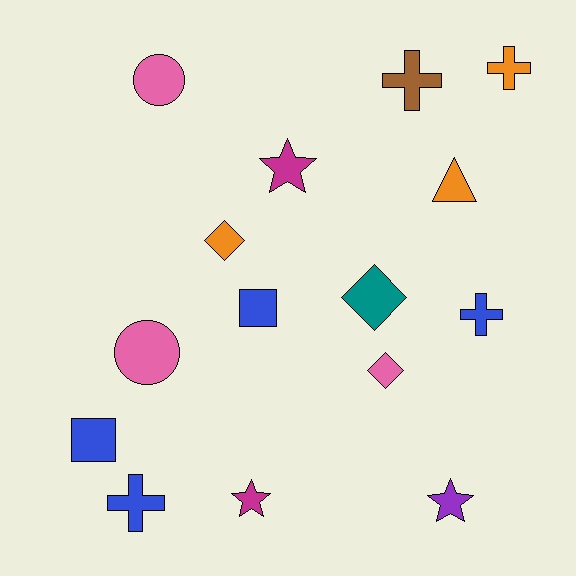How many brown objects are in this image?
There is 1 brown object.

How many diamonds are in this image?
There are 3 diamonds.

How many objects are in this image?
There are 15 objects.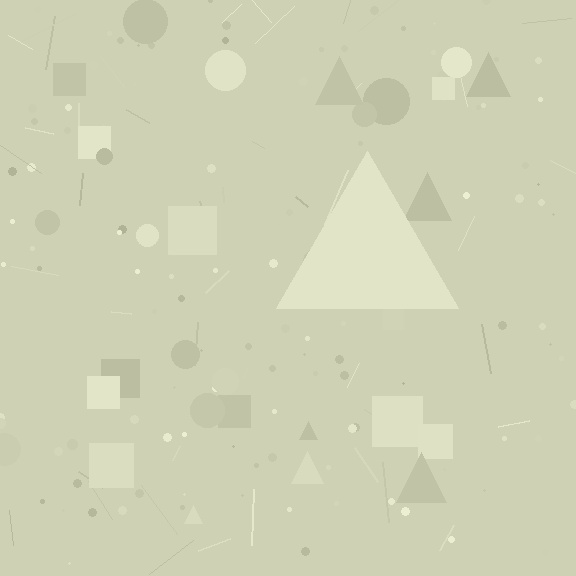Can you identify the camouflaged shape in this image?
The camouflaged shape is a triangle.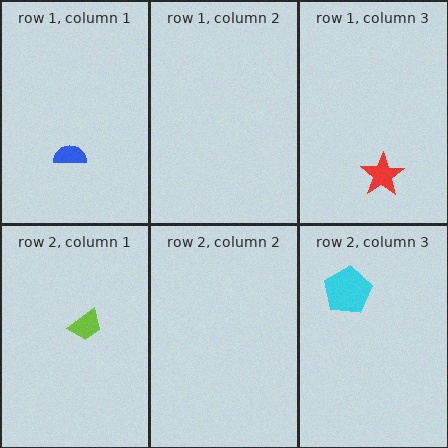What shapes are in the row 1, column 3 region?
The red star.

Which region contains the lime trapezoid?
The row 2, column 1 region.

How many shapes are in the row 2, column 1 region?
1.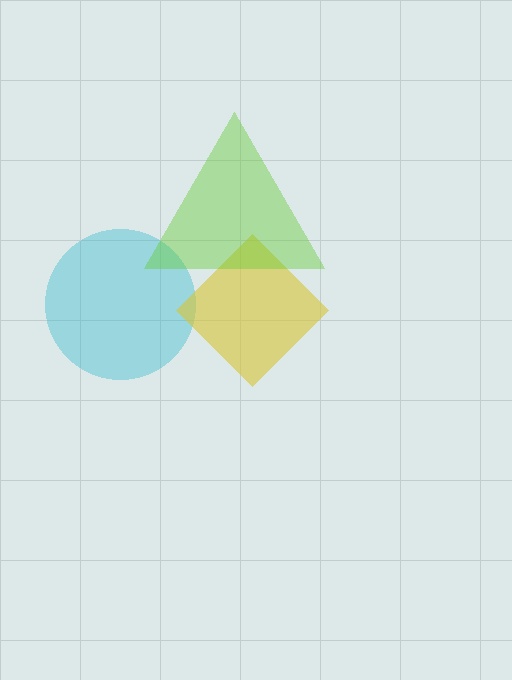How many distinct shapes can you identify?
There are 3 distinct shapes: a cyan circle, a yellow diamond, a lime triangle.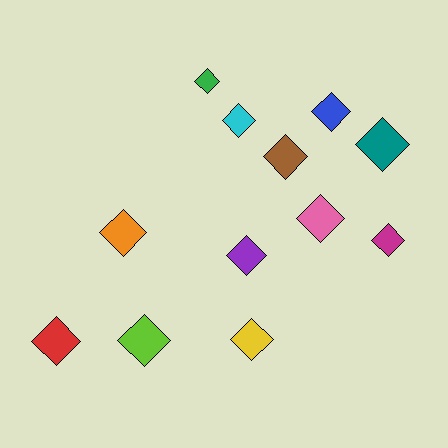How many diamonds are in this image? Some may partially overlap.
There are 12 diamonds.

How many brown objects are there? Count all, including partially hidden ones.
There is 1 brown object.